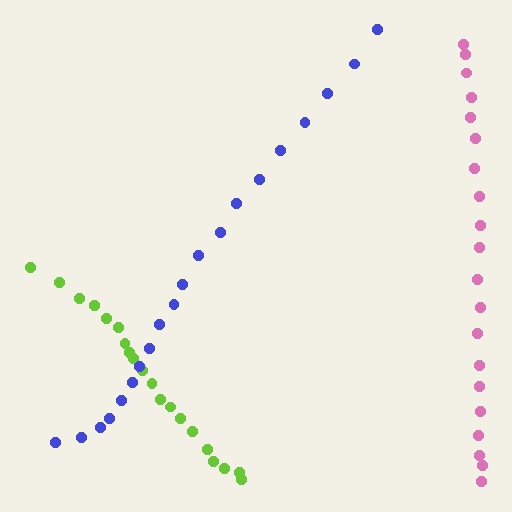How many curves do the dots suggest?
There are 3 distinct paths.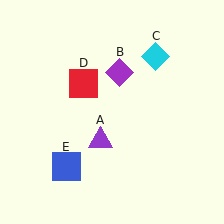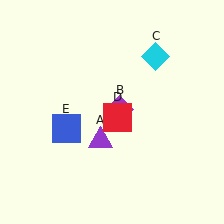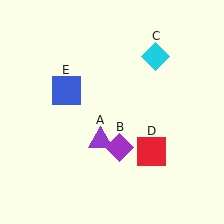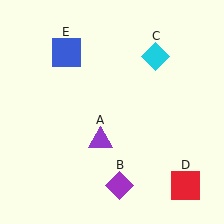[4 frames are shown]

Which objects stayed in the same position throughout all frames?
Purple triangle (object A) and cyan diamond (object C) remained stationary.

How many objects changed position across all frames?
3 objects changed position: purple diamond (object B), red square (object D), blue square (object E).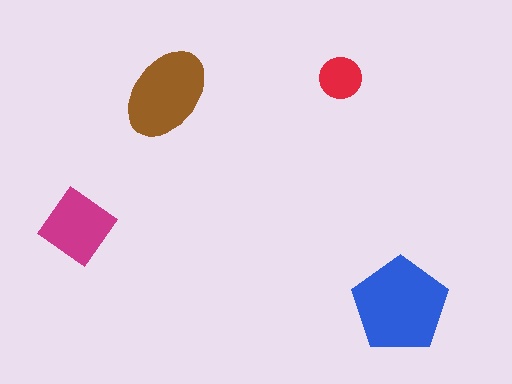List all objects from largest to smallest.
The blue pentagon, the brown ellipse, the magenta diamond, the red circle.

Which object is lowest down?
The blue pentagon is bottommost.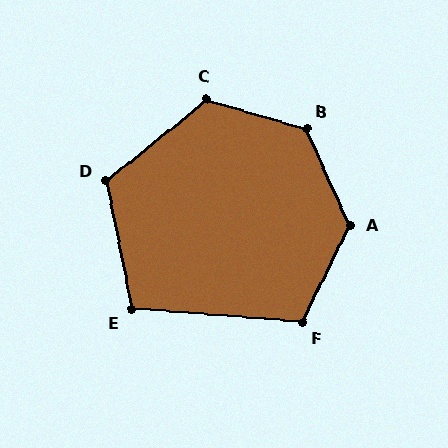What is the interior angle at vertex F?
Approximately 112 degrees (obtuse).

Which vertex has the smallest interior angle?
E, at approximately 105 degrees.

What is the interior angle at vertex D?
Approximately 118 degrees (obtuse).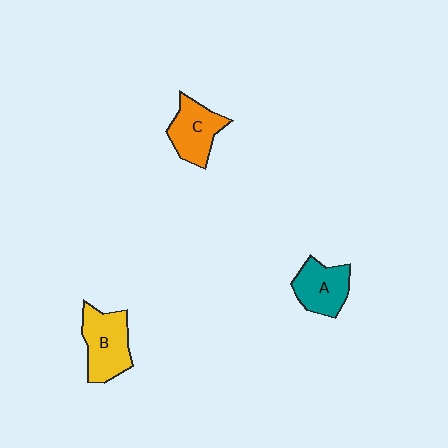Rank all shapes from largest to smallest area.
From largest to smallest: B (yellow), C (orange), A (teal).